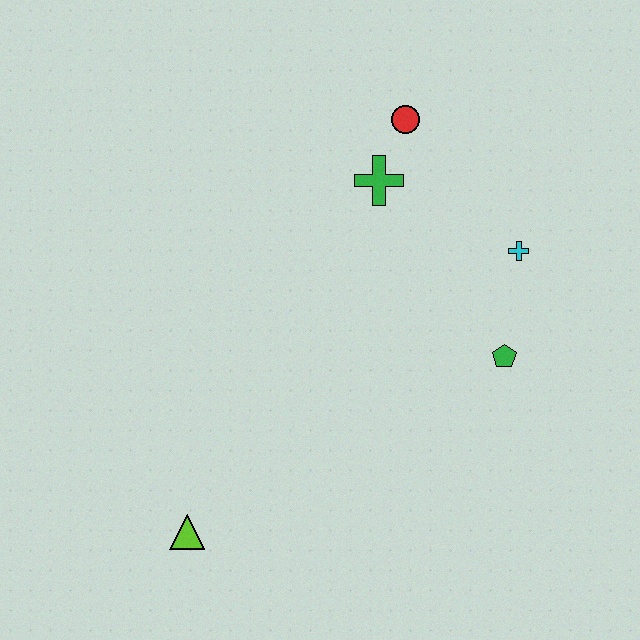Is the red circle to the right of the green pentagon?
No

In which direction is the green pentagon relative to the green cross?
The green pentagon is below the green cross.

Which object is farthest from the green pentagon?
The lime triangle is farthest from the green pentagon.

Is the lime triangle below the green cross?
Yes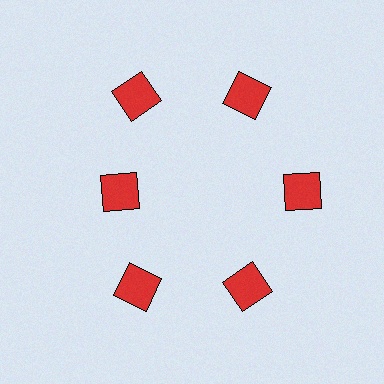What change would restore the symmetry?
The symmetry would be restored by moving it outward, back onto the ring so that all 6 squares sit at equal angles and equal distance from the center.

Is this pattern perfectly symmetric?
No. The 6 red squares are arranged in a ring, but one element near the 9 o'clock position is pulled inward toward the center, breaking the 6-fold rotational symmetry.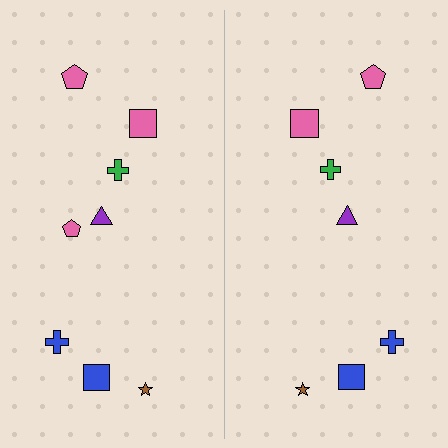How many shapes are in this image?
There are 15 shapes in this image.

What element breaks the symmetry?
A pink pentagon is missing from the right side.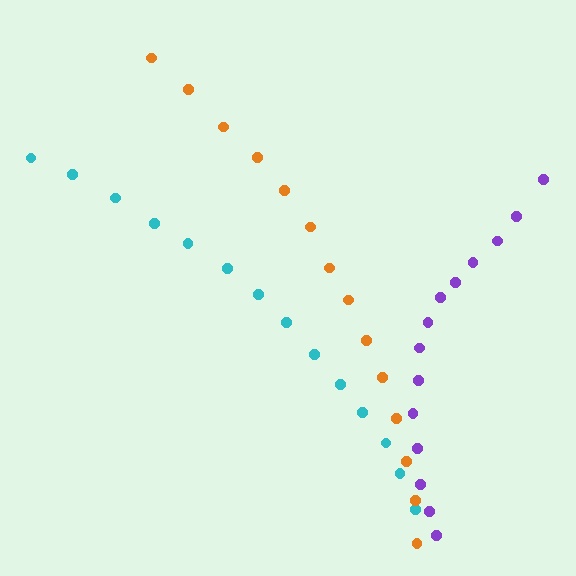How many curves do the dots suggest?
There are 3 distinct paths.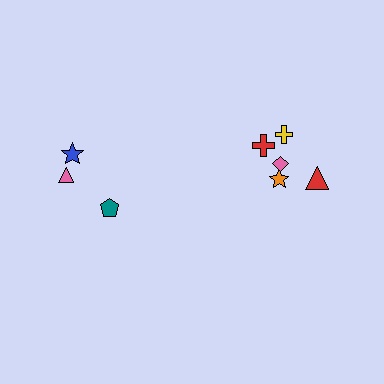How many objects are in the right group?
There are 5 objects.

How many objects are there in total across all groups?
There are 8 objects.